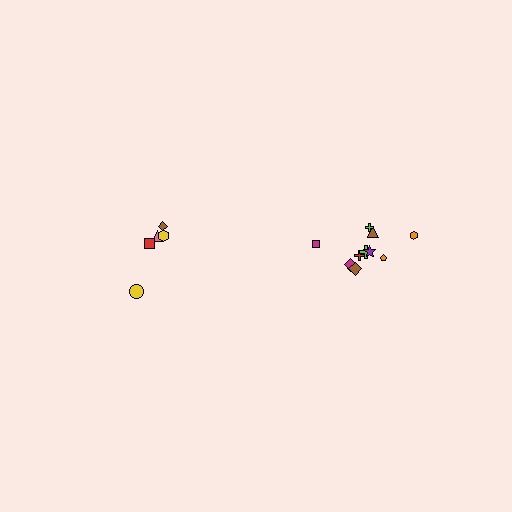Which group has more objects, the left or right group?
The right group.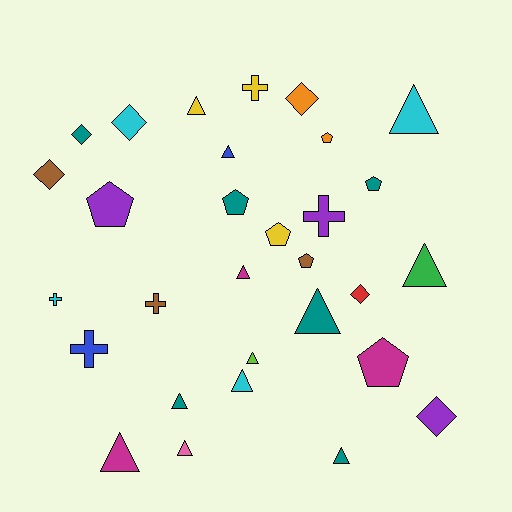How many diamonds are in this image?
There are 6 diamonds.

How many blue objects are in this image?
There are 2 blue objects.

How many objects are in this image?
There are 30 objects.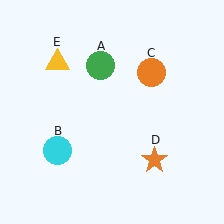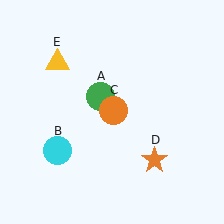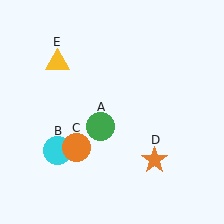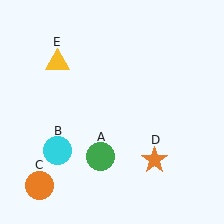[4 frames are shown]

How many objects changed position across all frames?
2 objects changed position: green circle (object A), orange circle (object C).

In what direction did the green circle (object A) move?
The green circle (object A) moved down.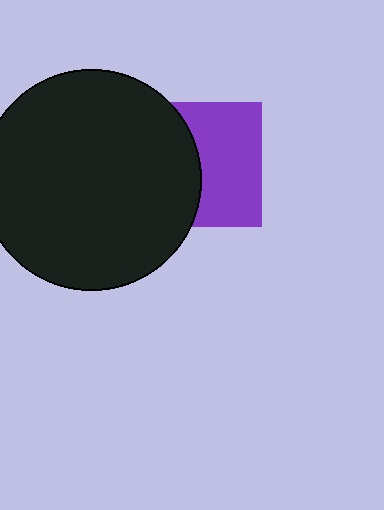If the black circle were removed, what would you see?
You would see the complete purple square.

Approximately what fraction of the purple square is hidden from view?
Roughly 47% of the purple square is hidden behind the black circle.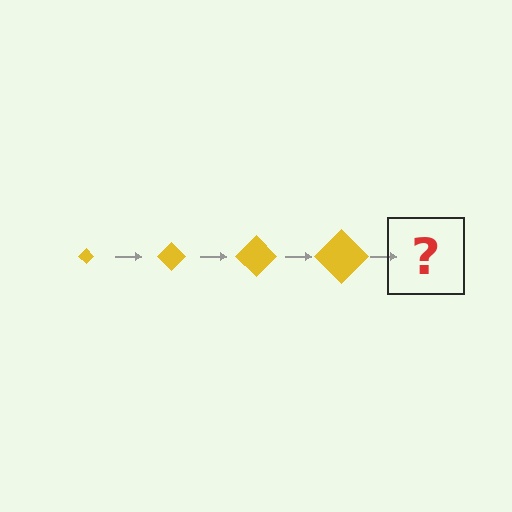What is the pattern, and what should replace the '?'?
The pattern is that the diamond gets progressively larger each step. The '?' should be a yellow diamond, larger than the previous one.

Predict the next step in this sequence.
The next step is a yellow diamond, larger than the previous one.